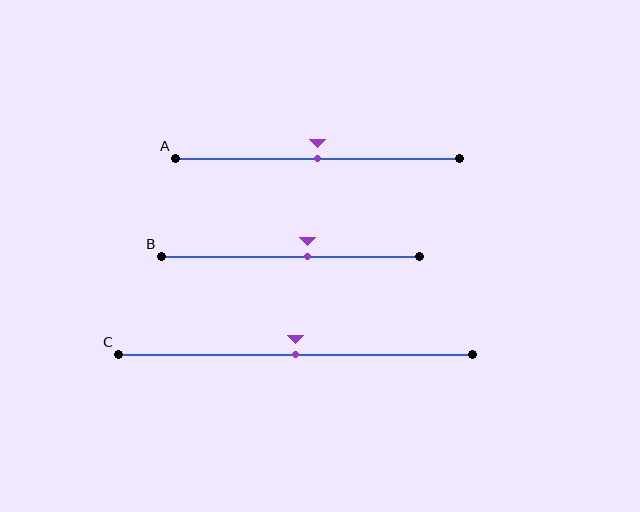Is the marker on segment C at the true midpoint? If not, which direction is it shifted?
Yes, the marker on segment C is at the true midpoint.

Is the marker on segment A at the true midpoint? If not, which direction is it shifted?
Yes, the marker on segment A is at the true midpoint.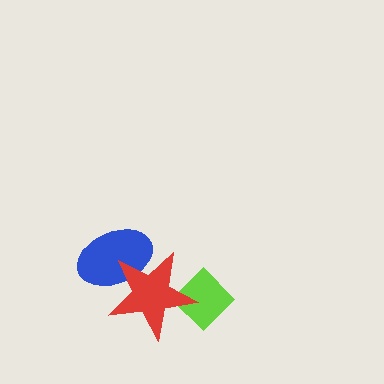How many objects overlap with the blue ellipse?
1 object overlaps with the blue ellipse.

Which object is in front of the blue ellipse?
The red star is in front of the blue ellipse.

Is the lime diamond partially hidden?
Yes, it is partially covered by another shape.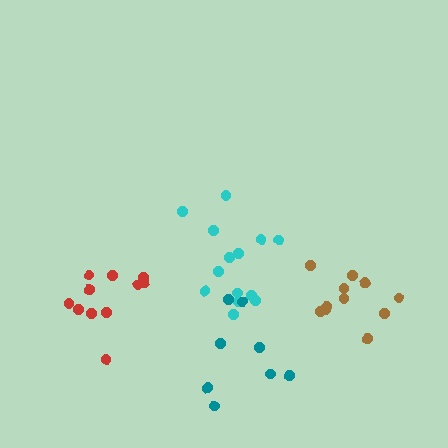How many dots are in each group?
Group 1: 14 dots, Group 2: 11 dots, Group 3: 11 dots, Group 4: 8 dots (44 total).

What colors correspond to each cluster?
The clusters are colored: cyan, brown, red, teal.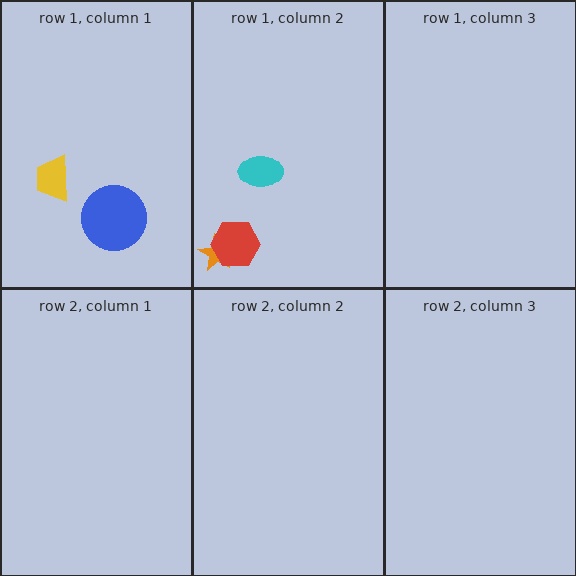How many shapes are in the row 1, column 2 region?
3.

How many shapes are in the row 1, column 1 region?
2.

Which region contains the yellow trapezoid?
The row 1, column 1 region.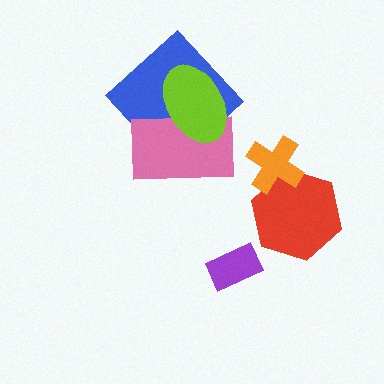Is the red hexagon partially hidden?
Yes, it is partially covered by another shape.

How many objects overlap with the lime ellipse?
2 objects overlap with the lime ellipse.